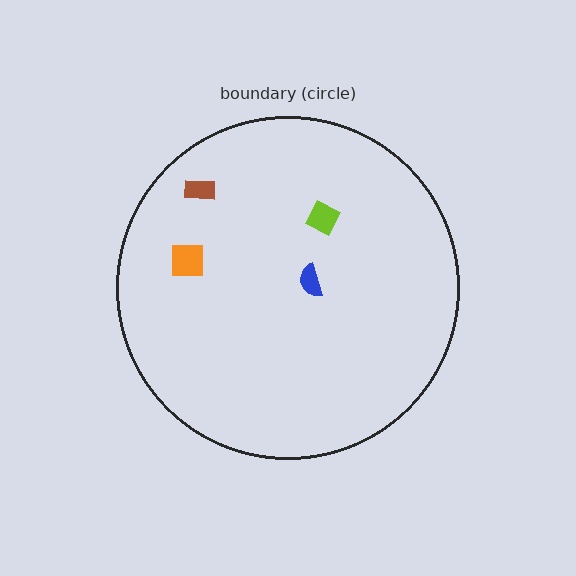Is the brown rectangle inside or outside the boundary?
Inside.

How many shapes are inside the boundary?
4 inside, 0 outside.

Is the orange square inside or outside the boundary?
Inside.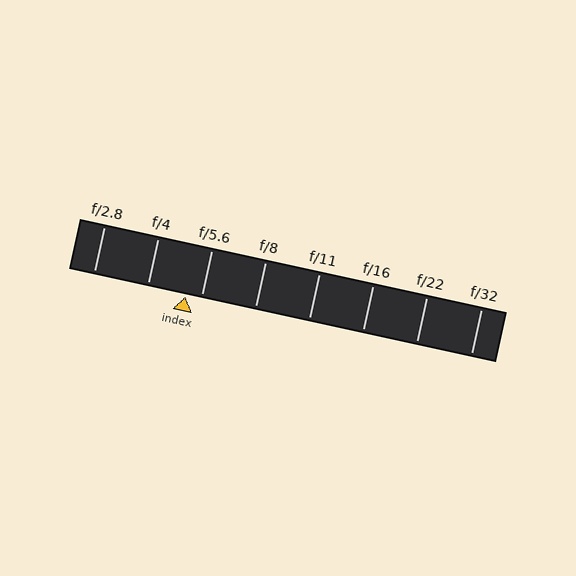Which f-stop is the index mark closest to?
The index mark is closest to f/5.6.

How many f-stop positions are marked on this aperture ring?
There are 8 f-stop positions marked.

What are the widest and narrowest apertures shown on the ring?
The widest aperture shown is f/2.8 and the narrowest is f/32.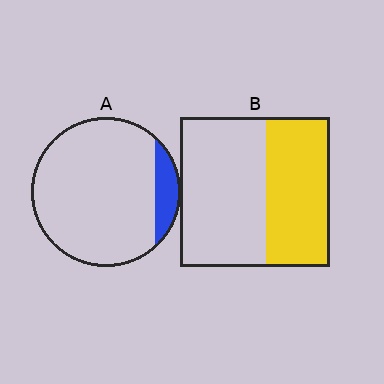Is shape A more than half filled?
No.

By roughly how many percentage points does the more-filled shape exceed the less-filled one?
By roughly 30 percentage points (B over A).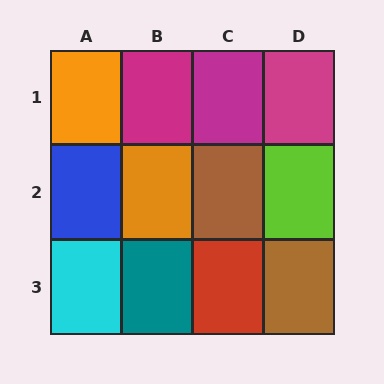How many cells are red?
1 cell is red.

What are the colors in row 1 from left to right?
Orange, magenta, magenta, magenta.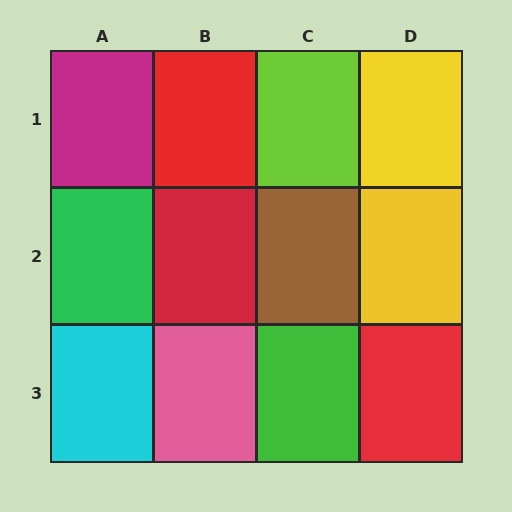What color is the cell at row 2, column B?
Red.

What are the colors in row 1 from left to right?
Magenta, red, lime, yellow.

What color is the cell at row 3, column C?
Green.